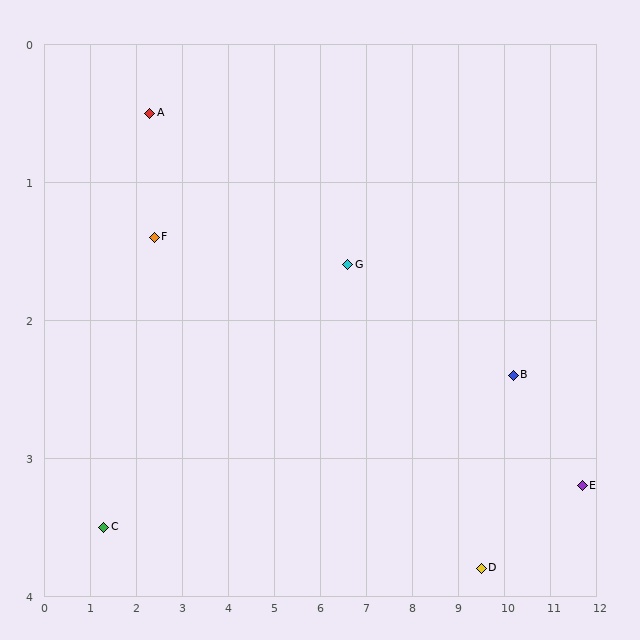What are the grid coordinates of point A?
Point A is at approximately (2.3, 0.5).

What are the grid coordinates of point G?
Point G is at approximately (6.6, 1.6).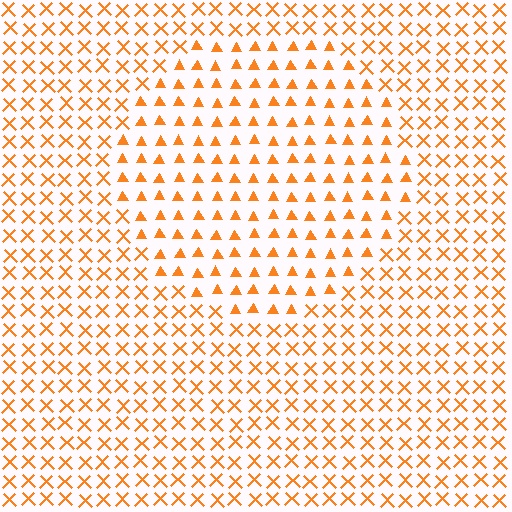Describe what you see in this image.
The image is filled with small orange elements arranged in a uniform grid. A circle-shaped region contains triangles, while the surrounding area contains X marks. The boundary is defined purely by the change in element shape.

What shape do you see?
I see a circle.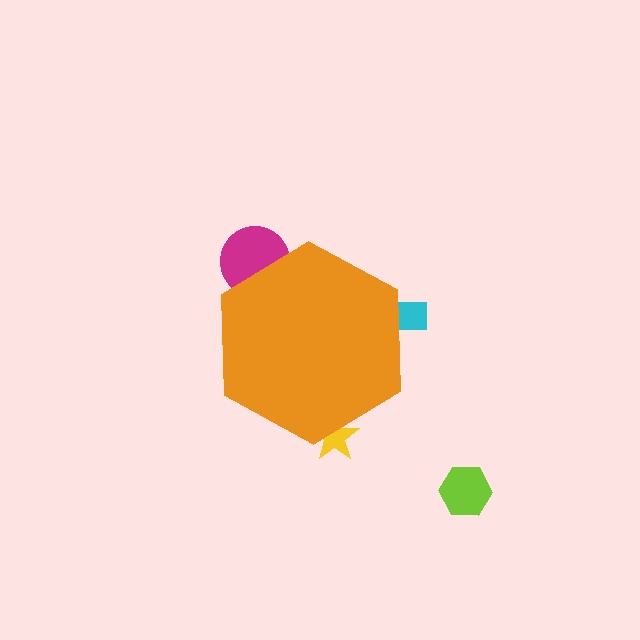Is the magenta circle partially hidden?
Yes, the magenta circle is partially hidden behind the orange hexagon.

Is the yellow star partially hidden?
Yes, the yellow star is partially hidden behind the orange hexagon.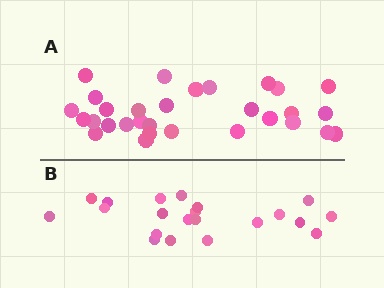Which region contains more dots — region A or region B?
Region A (the top region) has more dots.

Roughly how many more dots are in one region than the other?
Region A has roughly 8 or so more dots than region B.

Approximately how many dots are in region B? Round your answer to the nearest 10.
About 20 dots. (The exact count is 21, which rounds to 20.)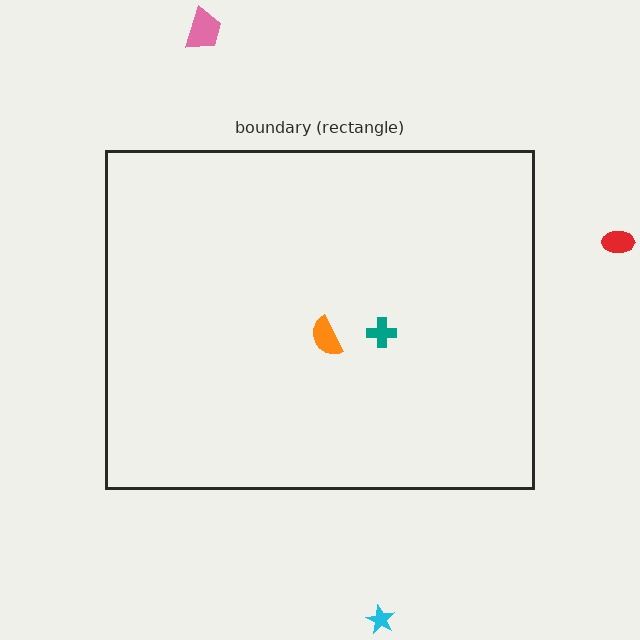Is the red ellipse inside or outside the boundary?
Outside.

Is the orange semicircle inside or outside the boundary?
Inside.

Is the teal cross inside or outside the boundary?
Inside.